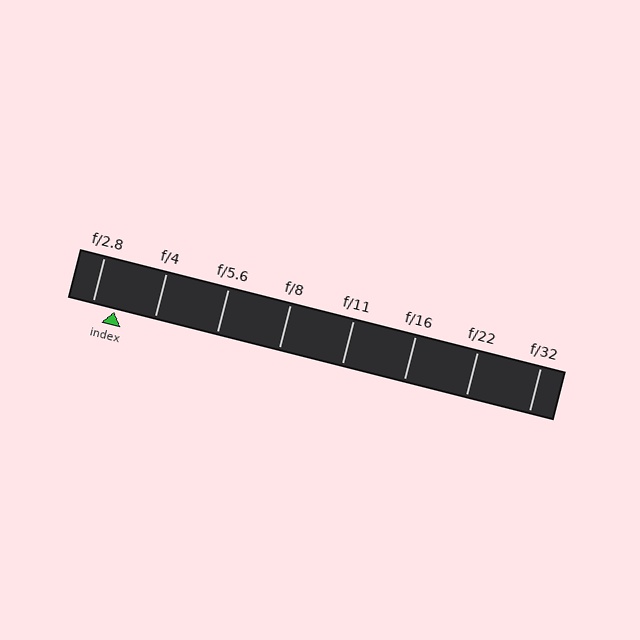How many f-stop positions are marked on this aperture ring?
There are 8 f-stop positions marked.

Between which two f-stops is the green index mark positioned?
The index mark is between f/2.8 and f/4.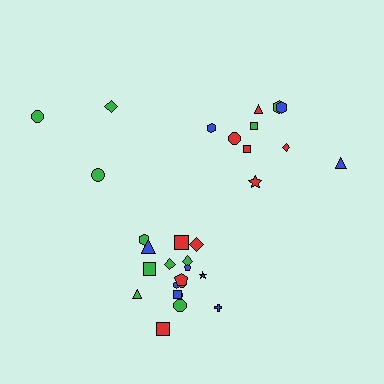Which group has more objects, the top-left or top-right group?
The top-right group.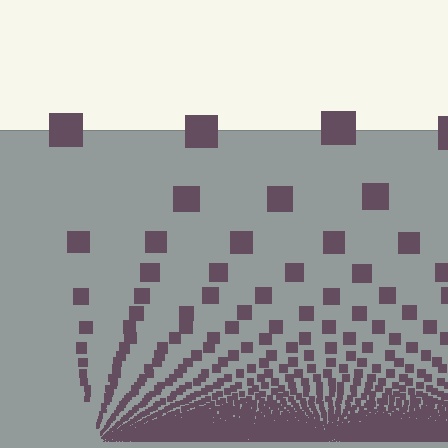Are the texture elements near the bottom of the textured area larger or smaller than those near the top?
Smaller. The gradient is inverted — elements near the bottom are smaller and denser.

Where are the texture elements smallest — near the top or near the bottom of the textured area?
Near the bottom.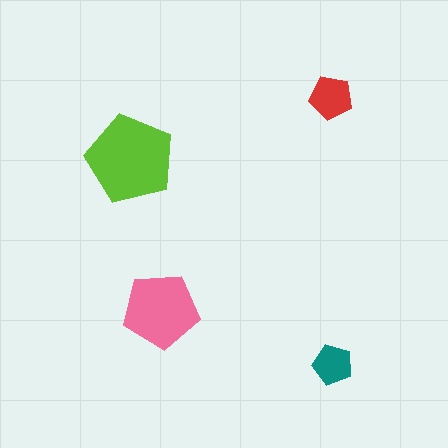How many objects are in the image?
There are 4 objects in the image.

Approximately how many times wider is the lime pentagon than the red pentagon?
About 2 times wider.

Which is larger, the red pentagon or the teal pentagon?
The red one.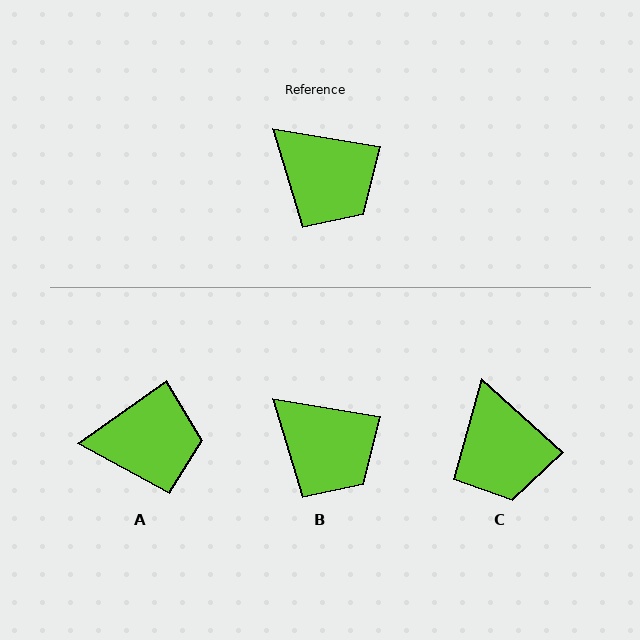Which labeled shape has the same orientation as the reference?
B.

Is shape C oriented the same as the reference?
No, it is off by about 33 degrees.